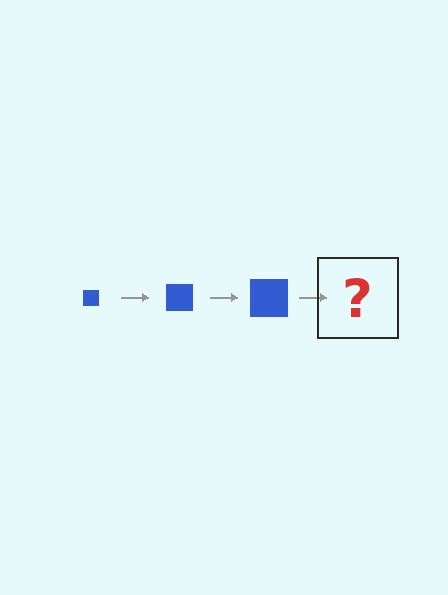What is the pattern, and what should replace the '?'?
The pattern is that the square gets progressively larger each step. The '?' should be a blue square, larger than the previous one.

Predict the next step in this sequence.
The next step is a blue square, larger than the previous one.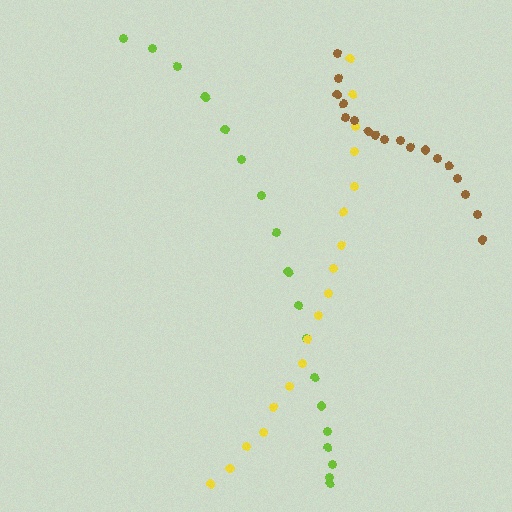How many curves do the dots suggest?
There are 3 distinct paths.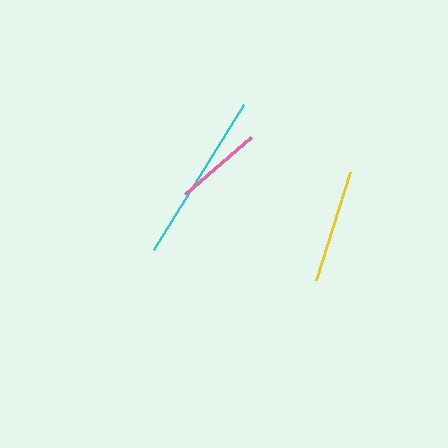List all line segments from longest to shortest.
From longest to shortest: cyan, yellow, pink.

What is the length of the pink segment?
The pink segment is approximately 86 pixels long.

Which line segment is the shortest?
The pink line is the shortest at approximately 86 pixels.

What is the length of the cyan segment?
The cyan segment is approximately 171 pixels long.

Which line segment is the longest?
The cyan line is the longest at approximately 171 pixels.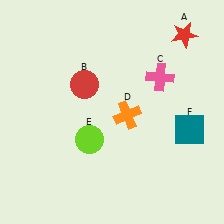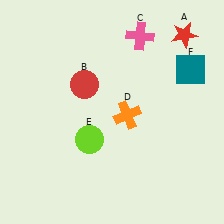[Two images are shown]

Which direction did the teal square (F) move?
The teal square (F) moved up.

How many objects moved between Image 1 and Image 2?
2 objects moved between the two images.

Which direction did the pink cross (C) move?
The pink cross (C) moved up.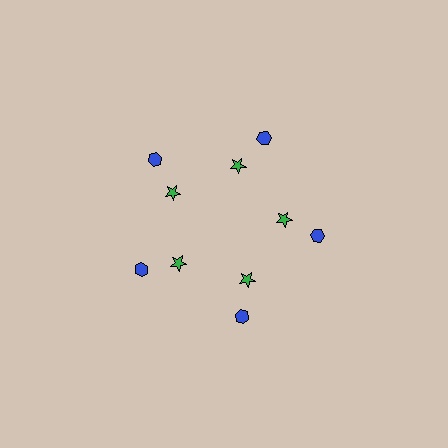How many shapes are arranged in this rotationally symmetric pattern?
There are 10 shapes, arranged in 5 groups of 2.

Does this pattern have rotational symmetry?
Yes, this pattern has 5-fold rotational symmetry. It looks the same after rotating 72 degrees around the center.